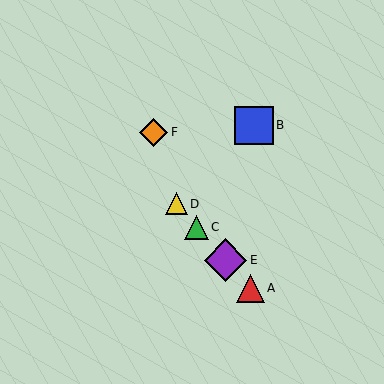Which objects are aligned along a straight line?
Objects A, C, D, E are aligned along a straight line.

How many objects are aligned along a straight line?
4 objects (A, C, D, E) are aligned along a straight line.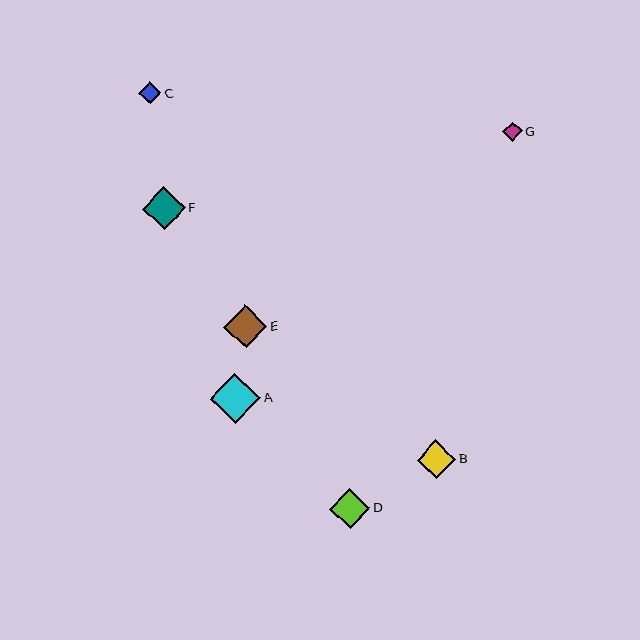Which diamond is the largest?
Diamond A is the largest with a size of approximately 51 pixels.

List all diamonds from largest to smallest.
From largest to smallest: A, F, E, D, B, C, G.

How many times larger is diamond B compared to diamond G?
Diamond B is approximately 2.0 times the size of diamond G.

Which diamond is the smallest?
Diamond G is the smallest with a size of approximately 20 pixels.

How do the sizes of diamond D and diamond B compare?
Diamond D and diamond B are approximately the same size.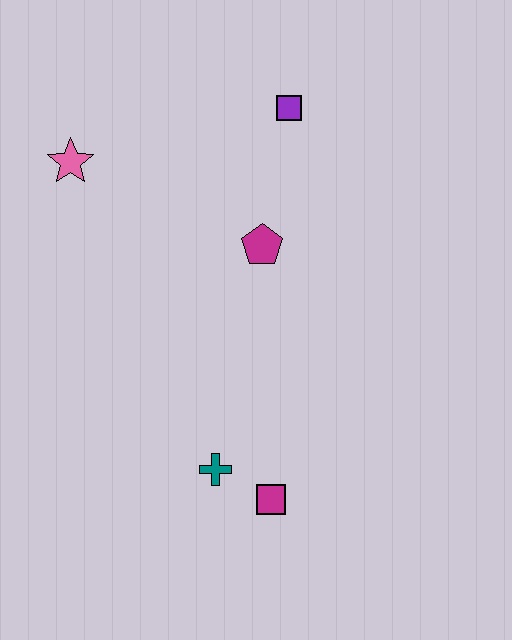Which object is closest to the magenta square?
The teal cross is closest to the magenta square.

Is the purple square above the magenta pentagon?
Yes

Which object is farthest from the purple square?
The magenta square is farthest from the purple square.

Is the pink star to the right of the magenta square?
No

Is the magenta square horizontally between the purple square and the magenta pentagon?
Yes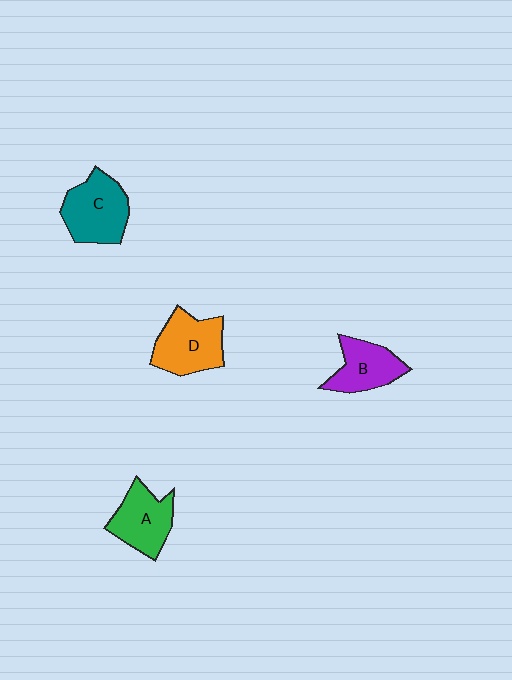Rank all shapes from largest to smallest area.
From largest to smallest: C (teal), D (orange), A (green), B (purple).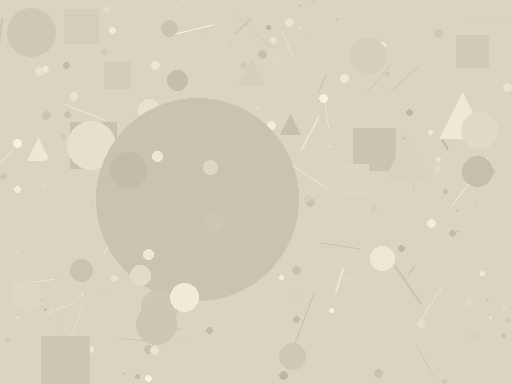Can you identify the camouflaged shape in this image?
The camouflaged shape is a circle.